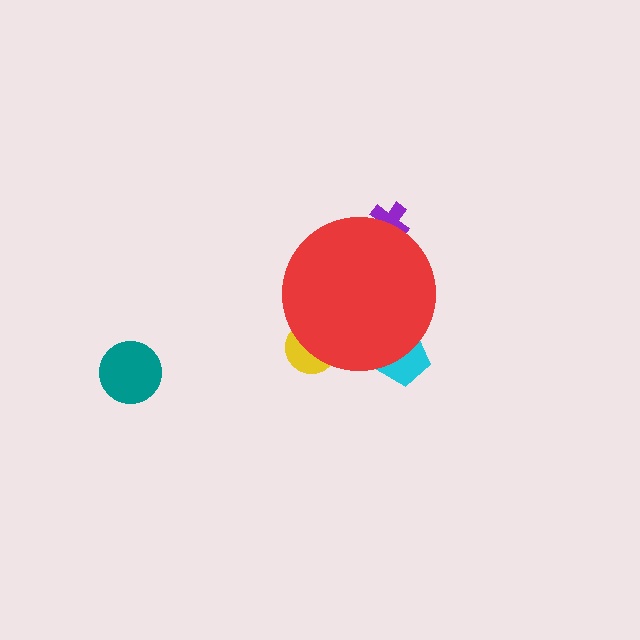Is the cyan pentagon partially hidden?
Yes, the cyan pentagon is partially hidden behind the red circle.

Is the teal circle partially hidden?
No, the teal circle is fully visible.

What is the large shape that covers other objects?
A red circle.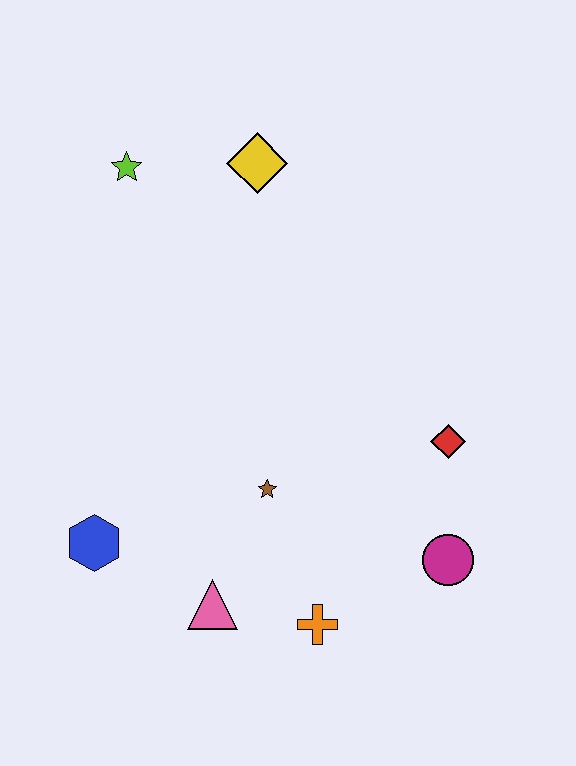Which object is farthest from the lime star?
The magenta circle is farthest from the lime star.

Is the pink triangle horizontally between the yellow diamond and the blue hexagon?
Yes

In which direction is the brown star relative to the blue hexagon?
The brown star is to the right of the blue hexagon.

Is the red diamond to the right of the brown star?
Yes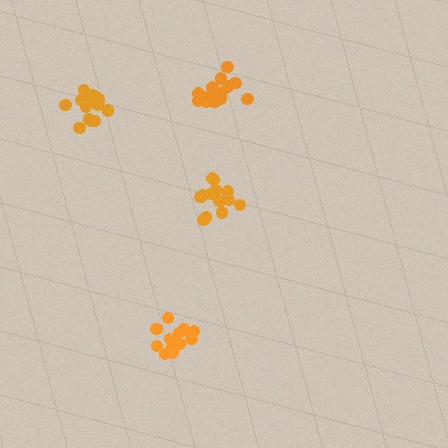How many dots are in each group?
Group 1: 13 dots, Group 2: 15 dots, Group 3: 15 dots, Group 4: 16 dots (59 total).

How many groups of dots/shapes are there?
There are 4 groups.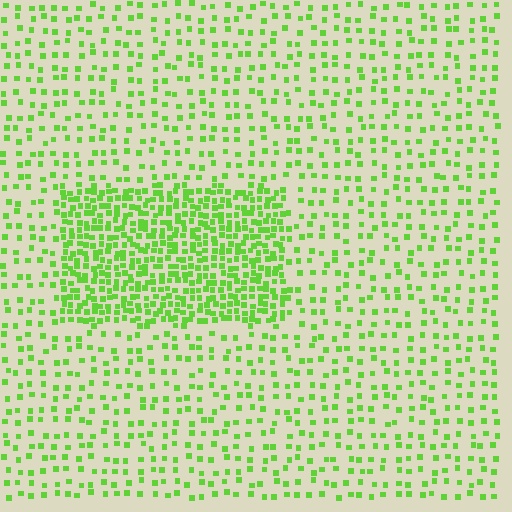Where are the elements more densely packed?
The elements are more densely packed inside the rectangle boundary.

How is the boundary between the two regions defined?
The boundary is defined by a change in element density (approximately 2.6x ratio). All elements are the same color, size, and shape.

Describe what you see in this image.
The image contains small lime elements arranged at two different densities. A rectangle-shaped region is visible where the elements are more densely packed than the surrounding area.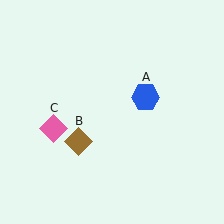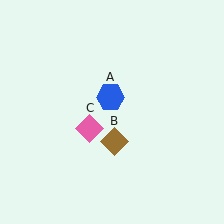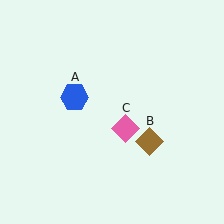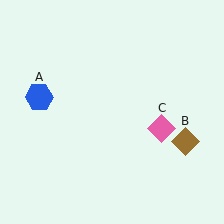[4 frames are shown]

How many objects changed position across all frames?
3 objects changed position: blue hexagon (object A), brown diamond (object B), pink diamond (object C).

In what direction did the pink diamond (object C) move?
The pink diamond (object C) moved right.